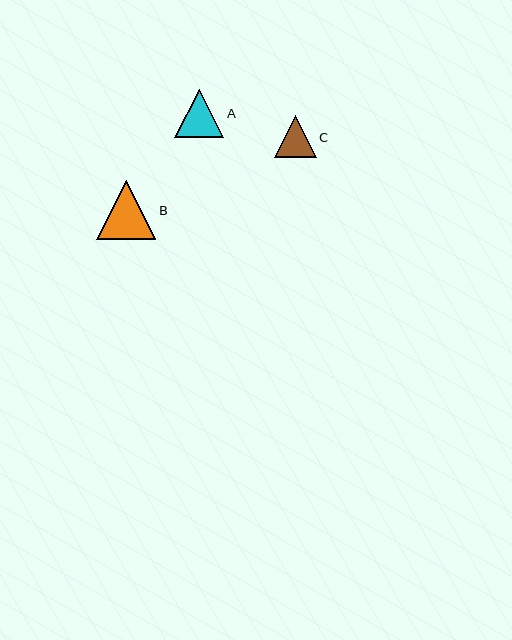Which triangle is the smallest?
Triangle C is the smallest with a size of approximately 42 pixels.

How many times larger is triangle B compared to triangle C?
Triangle B is approximately 1.4 times the size of triangle C.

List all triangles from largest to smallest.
From largest to smallest: B, A, C.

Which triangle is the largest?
Triangle B is the largest with a size of approximately 59 pixels.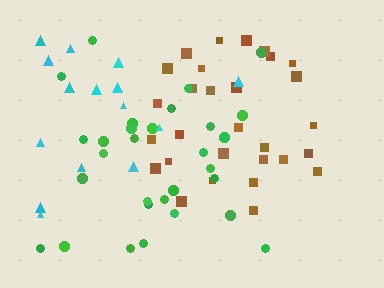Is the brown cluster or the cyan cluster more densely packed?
Brown.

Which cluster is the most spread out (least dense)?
Cyan.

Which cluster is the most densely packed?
Brown.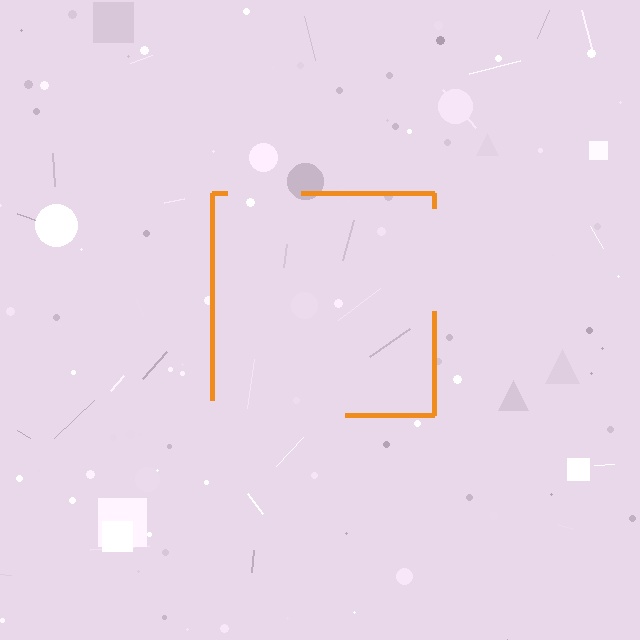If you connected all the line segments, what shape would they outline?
They would outline a square.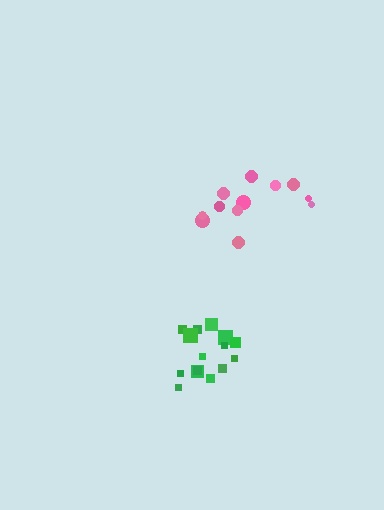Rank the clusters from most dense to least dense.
green, pink.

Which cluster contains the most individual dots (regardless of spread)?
Green (15).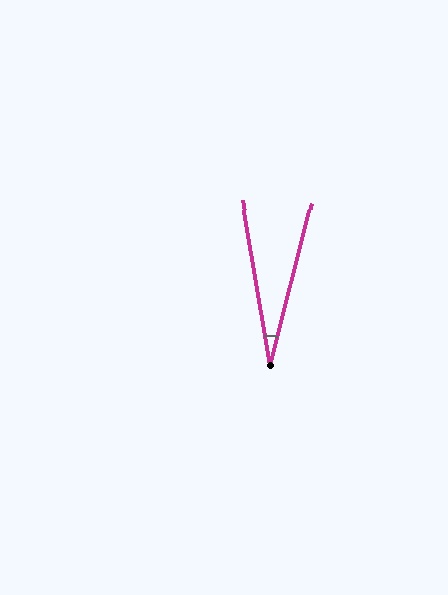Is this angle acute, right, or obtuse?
It is acute.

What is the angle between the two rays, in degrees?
Approximately 24 degrees.